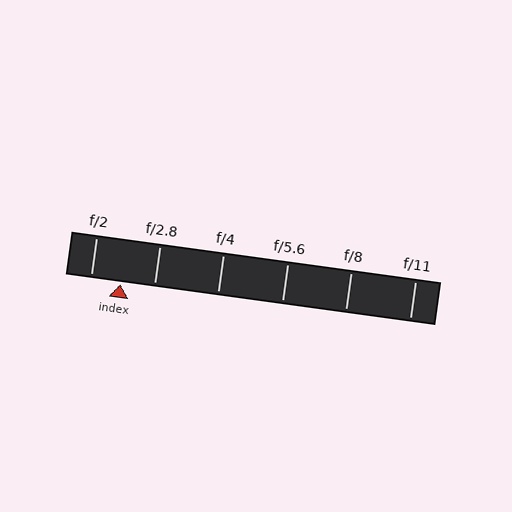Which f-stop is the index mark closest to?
The index mark is closest to f/2.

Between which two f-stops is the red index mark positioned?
The index mark is between f/2 and f/2.8.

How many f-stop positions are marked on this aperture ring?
There are 6 f-stop positions marked.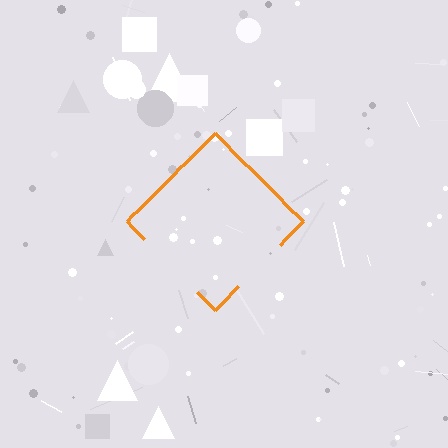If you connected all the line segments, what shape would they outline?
They would outline a diamond.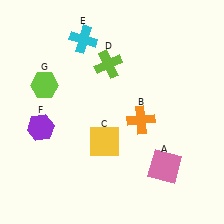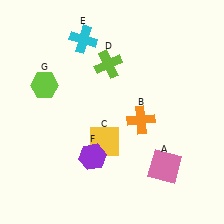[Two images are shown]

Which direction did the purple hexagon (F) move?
The purple hexagon (F) moved right.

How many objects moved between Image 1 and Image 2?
1 object moved between the two images.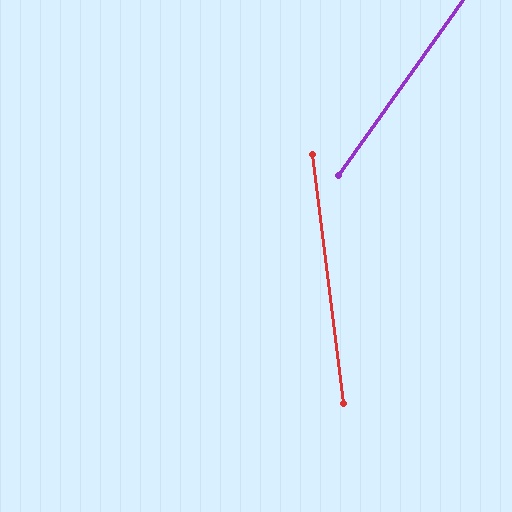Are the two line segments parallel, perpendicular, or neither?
Neither parallel nor perpendicular — they differ by about 42°.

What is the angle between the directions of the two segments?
Approximately 42 degrees.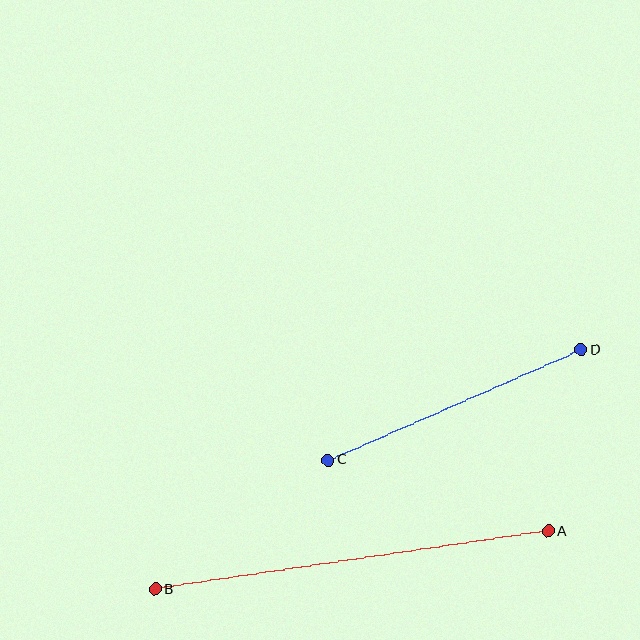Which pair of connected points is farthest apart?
Points A and B are farthest apart.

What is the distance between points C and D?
The distance is approximately 276 pixels.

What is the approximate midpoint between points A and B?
The midpoint is at approximately (352, 560) pixels.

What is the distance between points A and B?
The distance is approximately 397 pixels.